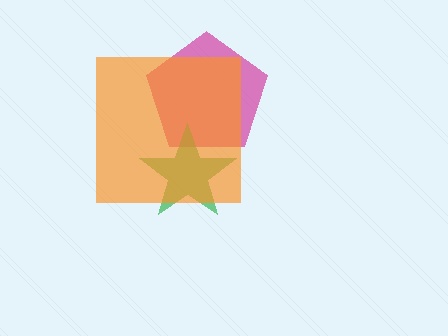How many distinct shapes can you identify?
There are 3 distinct shapes: a magenta pentagon, a green star, an orange square.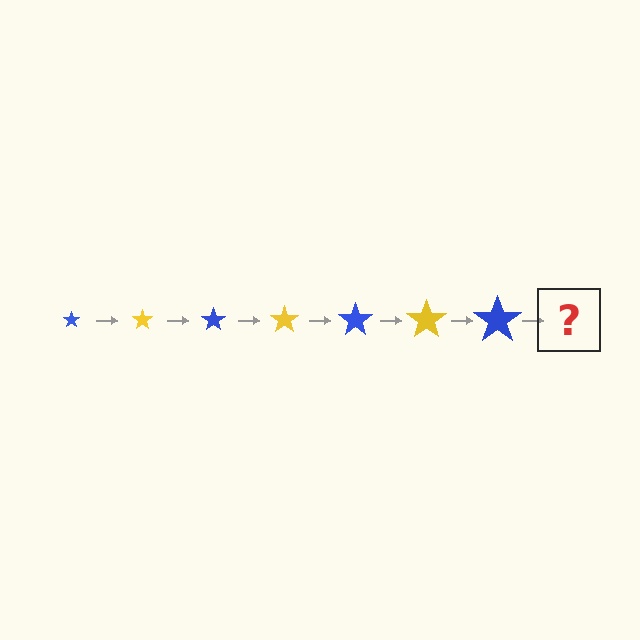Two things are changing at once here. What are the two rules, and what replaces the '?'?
The two rules are that the star grows larger each step and the color cycles through blue and yellow. The '?' should be a yellow star, larger than the previous one.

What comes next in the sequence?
The next element should be a yellow star, larger than the previous one.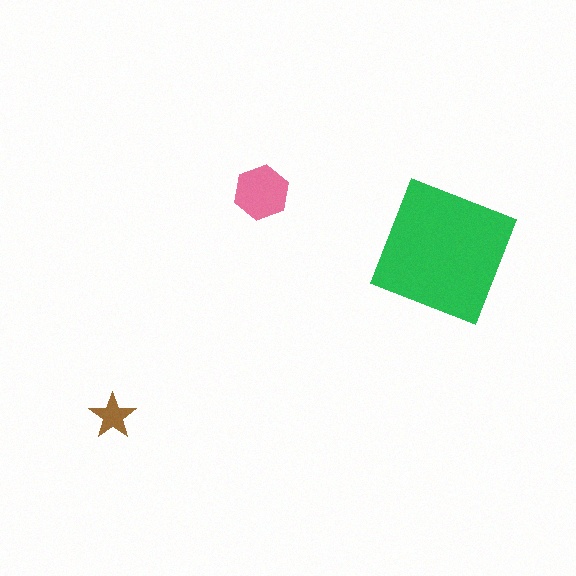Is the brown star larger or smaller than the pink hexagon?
Smaller.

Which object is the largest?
The green square.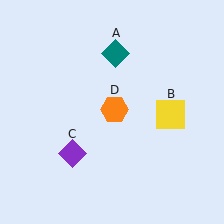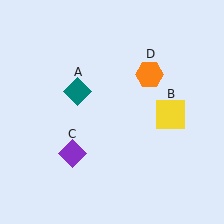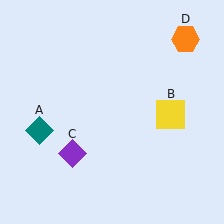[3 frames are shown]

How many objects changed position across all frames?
2 objects changed position: teal diamond (object A), orange hexagon (object D).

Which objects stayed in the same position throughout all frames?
Yellow square (object B) and purple diamond (object C) remained stationary.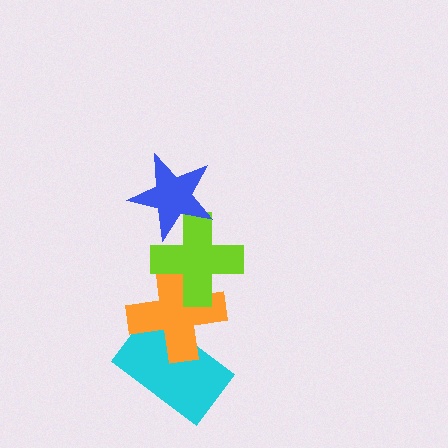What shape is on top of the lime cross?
The blue star is on top of the lime cross.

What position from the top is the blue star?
The blue star is 1st from the top.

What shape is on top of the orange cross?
The lime cross is on top of the orange cross.